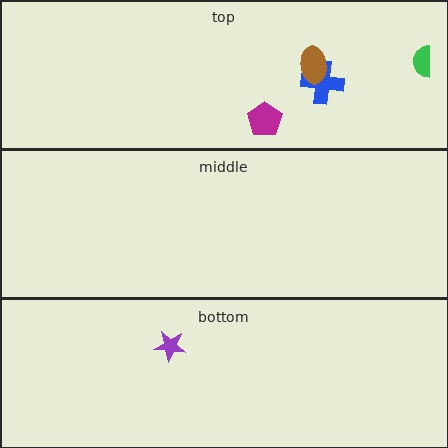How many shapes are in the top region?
4.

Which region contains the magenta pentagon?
The top region.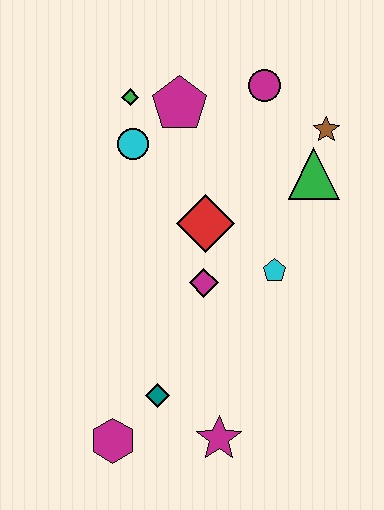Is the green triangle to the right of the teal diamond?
Yes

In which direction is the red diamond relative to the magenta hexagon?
The red diamond is above the magenta hexagon.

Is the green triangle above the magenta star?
Yes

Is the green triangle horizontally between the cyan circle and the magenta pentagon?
No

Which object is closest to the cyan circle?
The green diamond is closest to the cyan circle.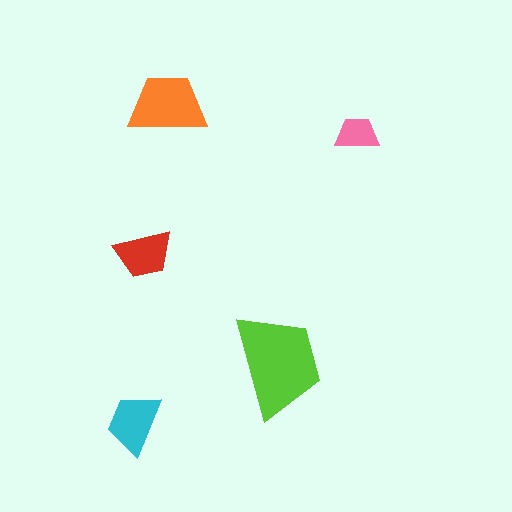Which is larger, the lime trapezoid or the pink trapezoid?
The lime one.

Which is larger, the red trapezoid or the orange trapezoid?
The orange one.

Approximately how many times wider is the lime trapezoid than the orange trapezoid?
About 1.5 times wider.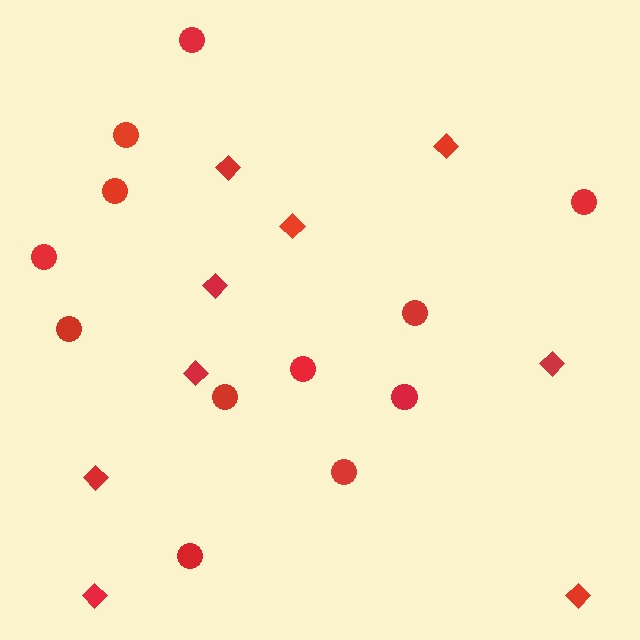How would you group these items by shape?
There are 2 groups: one group of circles (12) and one group of diamonds (9).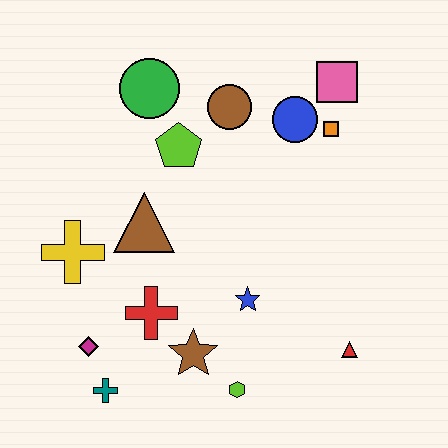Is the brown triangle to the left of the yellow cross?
No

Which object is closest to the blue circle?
The orange square is closest to the blue circle.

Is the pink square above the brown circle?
Yes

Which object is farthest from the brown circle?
The teal cross is farthest from the brown circle.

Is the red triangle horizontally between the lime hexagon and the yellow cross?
No